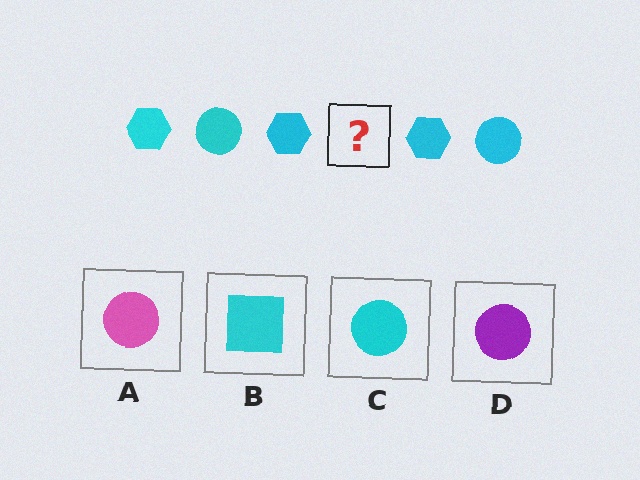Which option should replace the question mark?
Option C.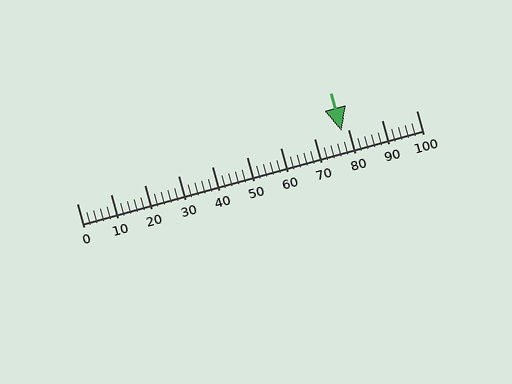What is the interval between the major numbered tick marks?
The major tick marks are spaced 10 units apart.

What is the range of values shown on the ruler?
The ruler shows values from 0 to 100.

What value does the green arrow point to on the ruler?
The green arrow points to approximately 78.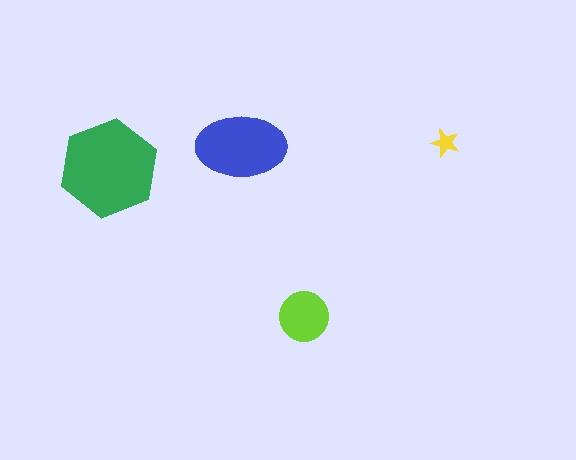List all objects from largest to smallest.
The green hexagon, the blue ellipse, the lime circle, the yellow star.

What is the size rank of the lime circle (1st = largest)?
3rd.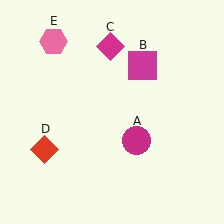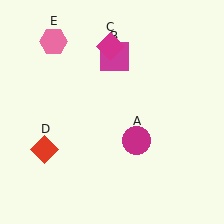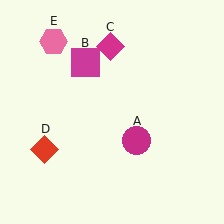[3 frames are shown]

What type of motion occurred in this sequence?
The magenta square (object B) rotated counterclockwise around the center of the scene.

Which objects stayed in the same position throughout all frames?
Magenta circle (object A) and magenta diamond (object C) and red diamond (object D) and pink hexagon (object E) remained stationary.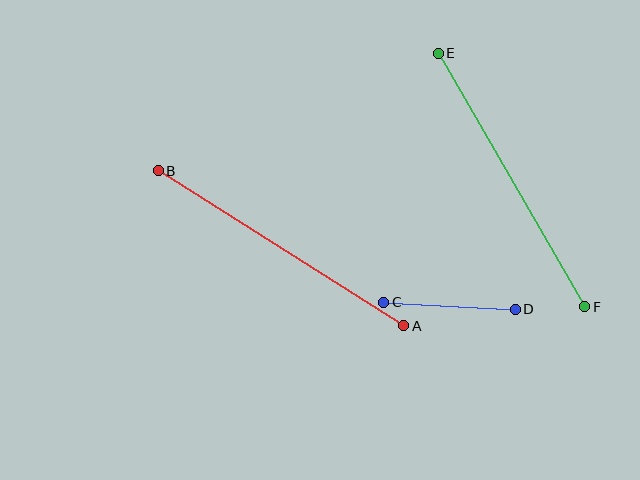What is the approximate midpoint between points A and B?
The midpoint is at approximately (281, 248) pixels.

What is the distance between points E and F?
The distance is approximately 293 pixels.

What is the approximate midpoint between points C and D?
The midpoint is at approximately (450, 306) pixels.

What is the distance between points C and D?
The distance is approximately 132 pixels.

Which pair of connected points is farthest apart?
Points E and F are farthest apart.